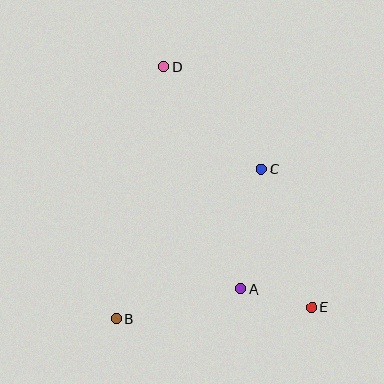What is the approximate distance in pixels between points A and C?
The distance between A and C is approximately 122 pixels.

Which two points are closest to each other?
Points A and E are closest to each other.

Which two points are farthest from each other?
Points D and E are farthest from each other.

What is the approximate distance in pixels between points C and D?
The distance between C and D is approximately 141 pixels.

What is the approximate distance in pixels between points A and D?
The distance between A and D is approximately 235 pixels.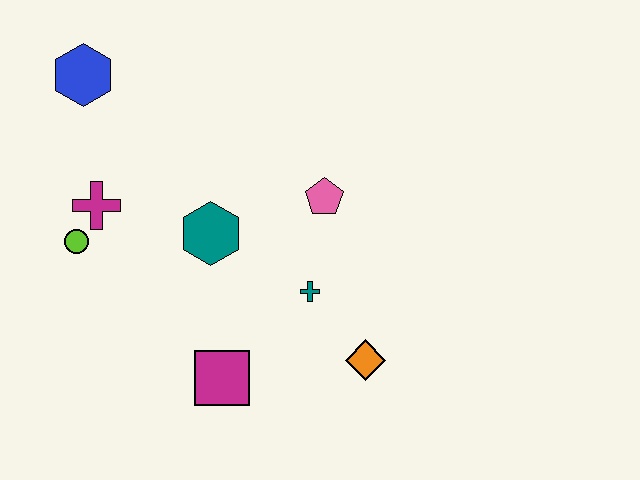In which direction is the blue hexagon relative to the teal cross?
The blue hexagon is to the left of the teal cross.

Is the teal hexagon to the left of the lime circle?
No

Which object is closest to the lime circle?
The magenta cross is closest to the lime circle.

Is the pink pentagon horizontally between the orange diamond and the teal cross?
Yes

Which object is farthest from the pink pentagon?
The blue hexagon is farthest from the pink pentagon.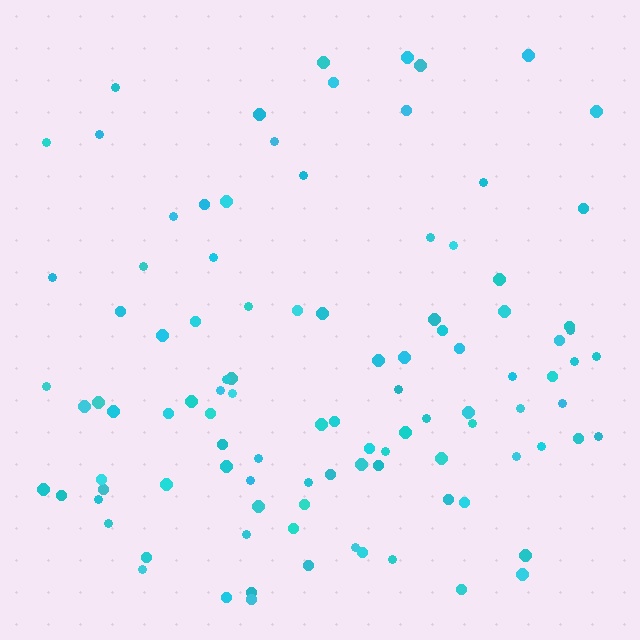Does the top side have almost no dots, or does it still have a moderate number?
Still a moderate number, just noticeably fewer than the bottom.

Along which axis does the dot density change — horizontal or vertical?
Vertical.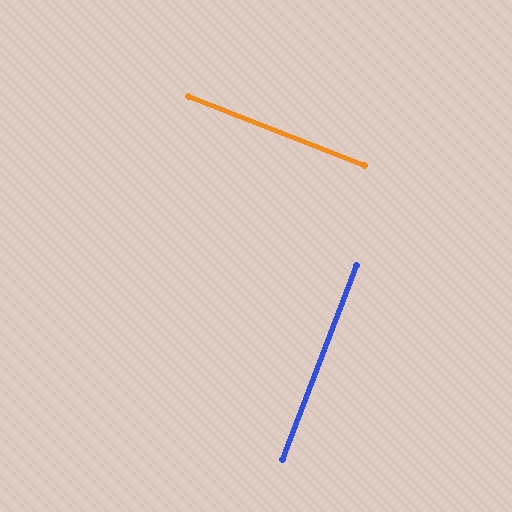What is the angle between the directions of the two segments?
Approximately 89 degrees.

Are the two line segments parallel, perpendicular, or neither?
Perpendicular — they meet at approximately 89°.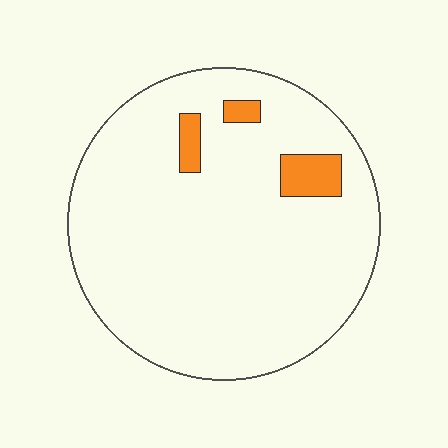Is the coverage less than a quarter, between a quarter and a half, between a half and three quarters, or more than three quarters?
Less than a quarter.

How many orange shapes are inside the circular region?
3.